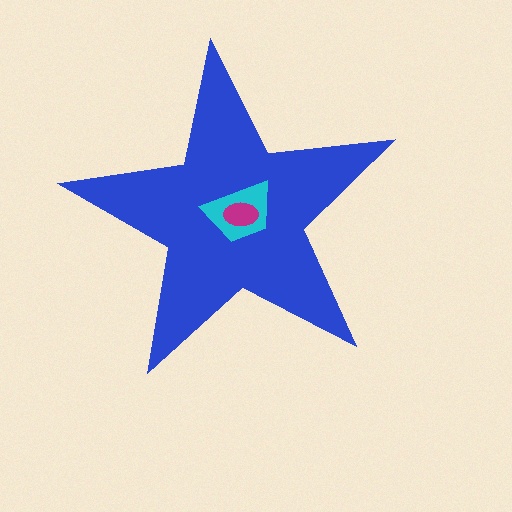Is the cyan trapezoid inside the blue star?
Yes.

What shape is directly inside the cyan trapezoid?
The magenta ellipse.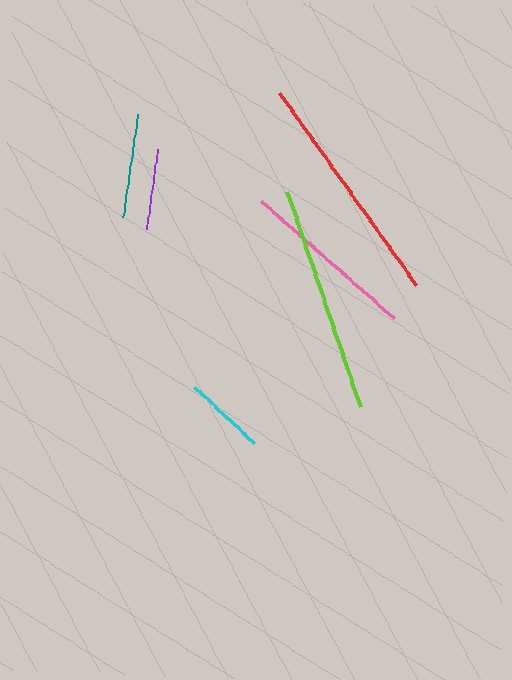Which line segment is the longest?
The red line is the longest at approximately 237 pixels.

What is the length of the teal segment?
The teal segment is approximately 104 pixels long.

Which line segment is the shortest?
The purple line is the shortest at approximately 80 pixels.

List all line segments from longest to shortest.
From longest to shortest: red, lime, pink, teal, cyan, purple.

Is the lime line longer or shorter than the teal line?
The lime line is longer than the teal line.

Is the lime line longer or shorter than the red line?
The red line is longer than the lime line.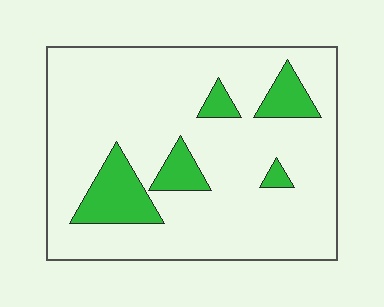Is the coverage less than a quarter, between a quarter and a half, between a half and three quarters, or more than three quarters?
Less than a quarter.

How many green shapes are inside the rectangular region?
5.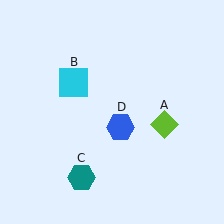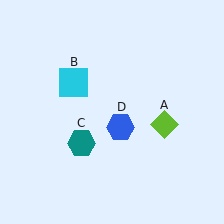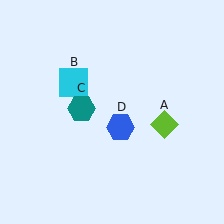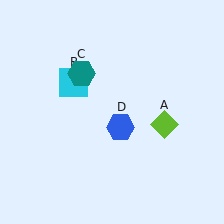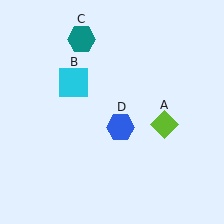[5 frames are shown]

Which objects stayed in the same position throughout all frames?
Lime diamond (object A) and cyan square (object B) and blue hexagon (object D) remained stationary.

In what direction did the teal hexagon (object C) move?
The teal hexagon (object C) moved up.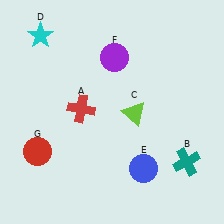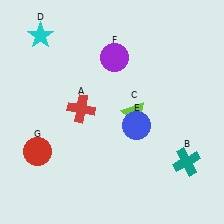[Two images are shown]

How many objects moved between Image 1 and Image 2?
1 object moved between the two images.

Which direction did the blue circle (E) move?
The blue circle (E) moved up.